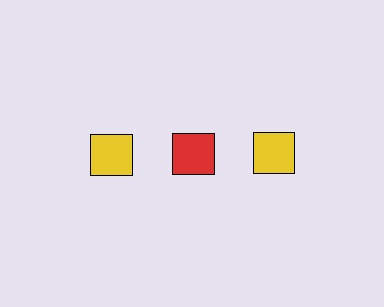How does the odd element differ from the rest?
It has a different color: red instead of yellow.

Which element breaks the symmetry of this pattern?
The red square in the top row, second from left column breaks the symmetry. All other shapes are yellow squares.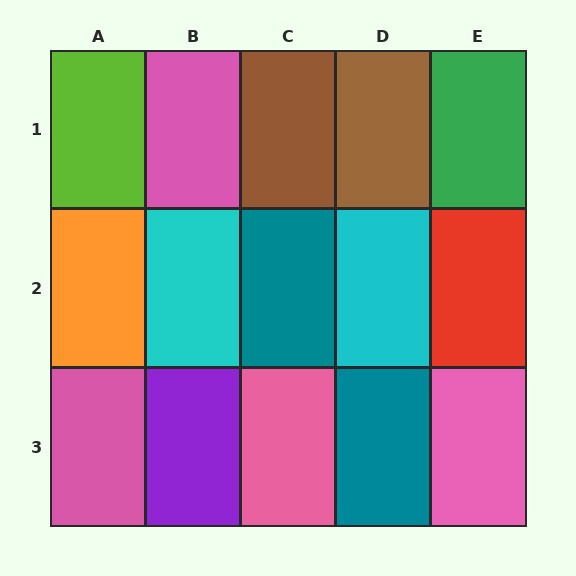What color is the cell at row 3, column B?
Purple.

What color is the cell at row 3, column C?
Pink.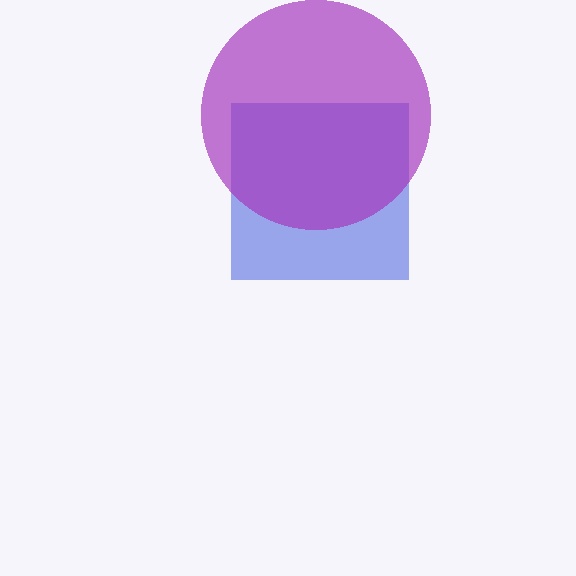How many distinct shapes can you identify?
There are 2 distinct shapes: a blue square, a purple circle.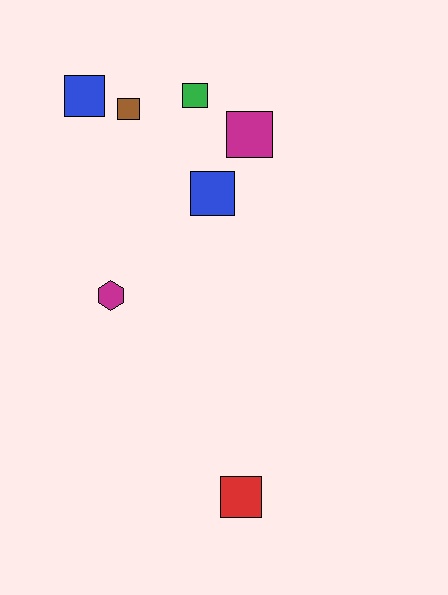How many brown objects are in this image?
There is 1 brown object.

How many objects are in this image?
There are 7 objects.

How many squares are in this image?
There are 6 squares.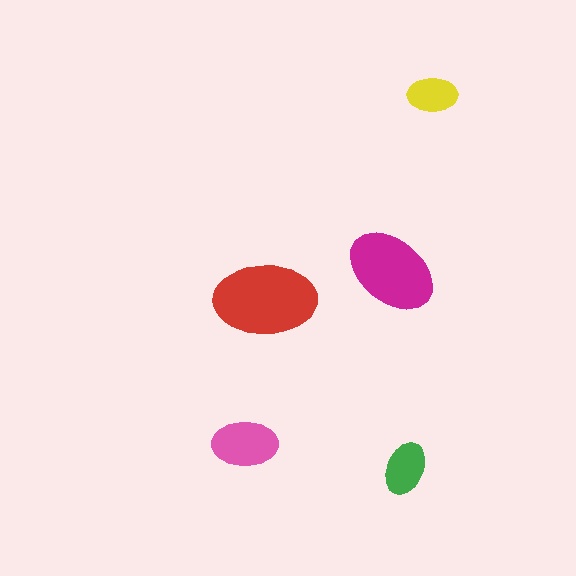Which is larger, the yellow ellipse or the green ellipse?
The green one.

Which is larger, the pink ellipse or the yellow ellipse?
The pink one.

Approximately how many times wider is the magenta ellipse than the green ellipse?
About 1.5 times wider.